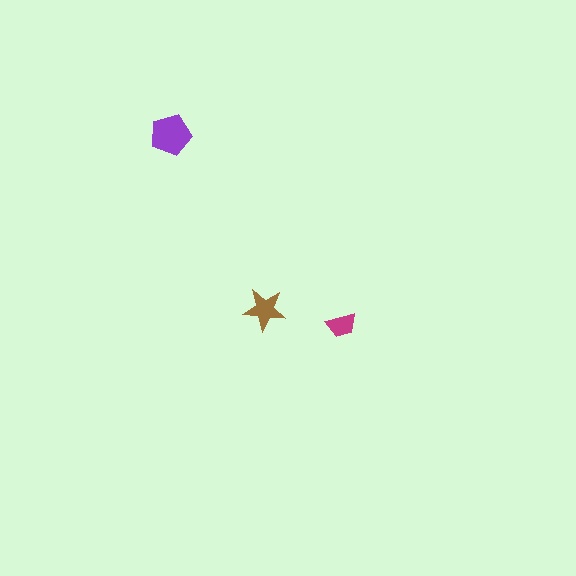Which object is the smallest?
The magenta trapezoid.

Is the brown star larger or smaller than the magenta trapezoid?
Larger.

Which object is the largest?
The purple pentagon.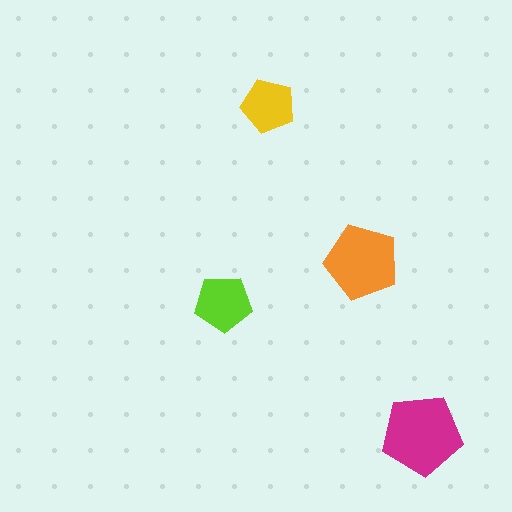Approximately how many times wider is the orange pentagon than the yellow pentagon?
About 1.5 times wider.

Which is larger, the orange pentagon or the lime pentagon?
The orange one.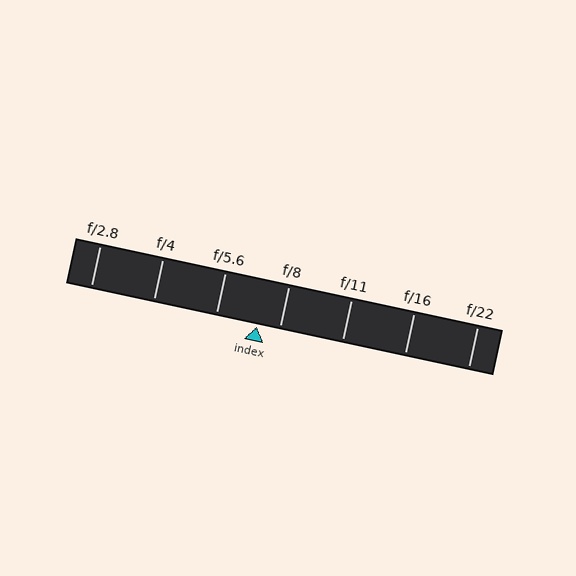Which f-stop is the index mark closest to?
The index mark is closest to f/8.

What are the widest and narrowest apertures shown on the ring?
The widest aperture shown is f/2.8 and the narrowest is f/22.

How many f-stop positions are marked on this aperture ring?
There are 7 f-stop positions marked.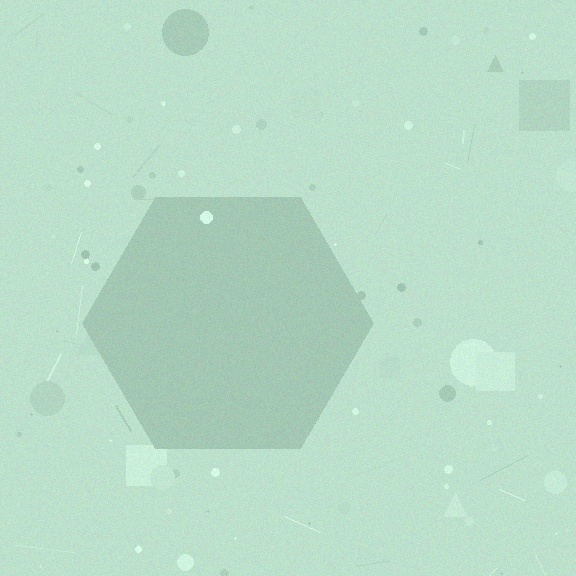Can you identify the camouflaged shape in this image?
The camouflaged shape is a hexagon.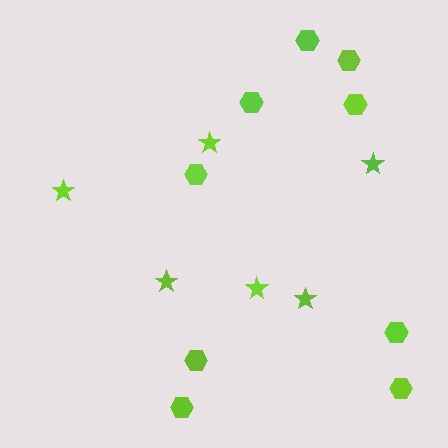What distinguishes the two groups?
There are 2 groups: one group of hexagons (9) and one group of stars (6).